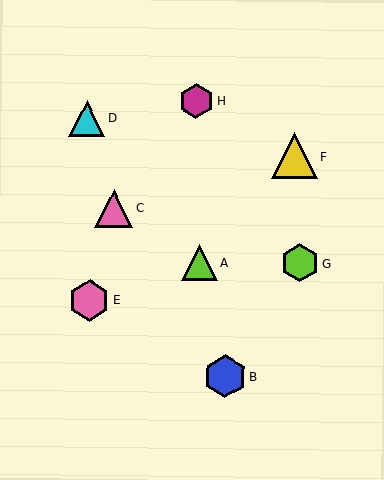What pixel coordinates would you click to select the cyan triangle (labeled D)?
Click at (87, 118) to select the cyan triangle D.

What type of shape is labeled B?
Shape B is a blue hexagon.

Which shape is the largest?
The yellow triangle (labeled F) is the largest.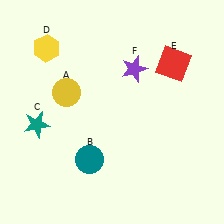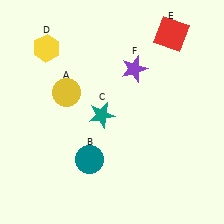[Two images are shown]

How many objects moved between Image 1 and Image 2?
2 objects moved between the two images.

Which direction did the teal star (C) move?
The teal star (C) moved right.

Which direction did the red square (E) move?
The red square (E) moved up.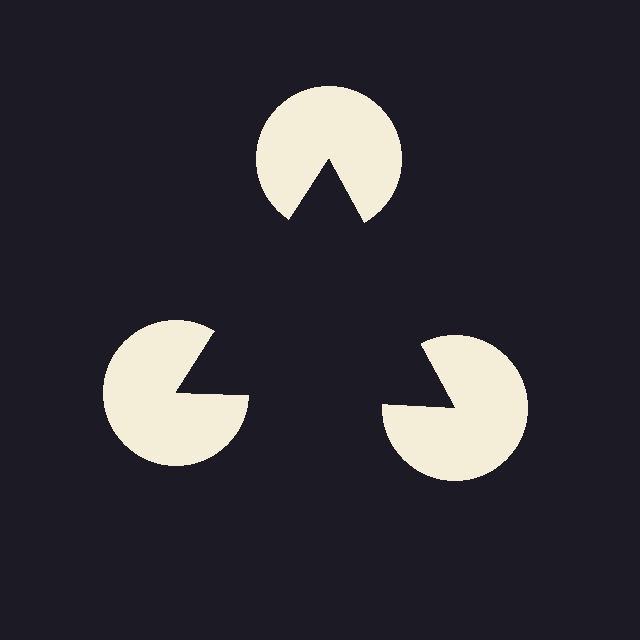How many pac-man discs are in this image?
There are 3 — one at each vertex of the illusory triangle.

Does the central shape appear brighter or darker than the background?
It typically appears slightly darker than the background, even though no actual brightness change is drawn.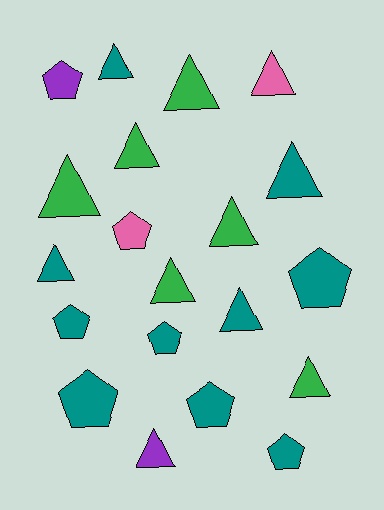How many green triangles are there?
There are 6 green triangles.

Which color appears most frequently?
Teal, with 10 objects.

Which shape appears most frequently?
Triangle, with 12 objects.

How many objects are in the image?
There are 20 objects.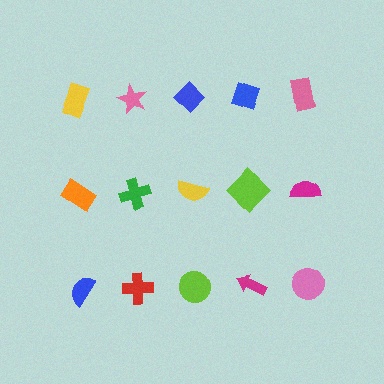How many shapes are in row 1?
5 shapes.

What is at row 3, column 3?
A lime circle.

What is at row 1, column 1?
A yellow rectangle.